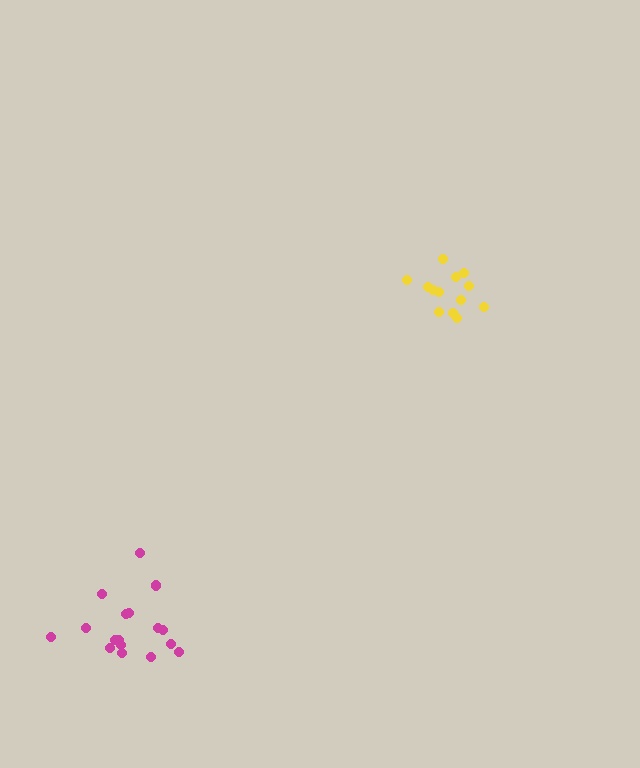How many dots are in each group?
Group 1: 13 dots, Group 2: 17 dots (30 total).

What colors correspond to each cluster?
The clusters are colored: yellow, magenta.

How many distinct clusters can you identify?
There are 2 distinct clusters.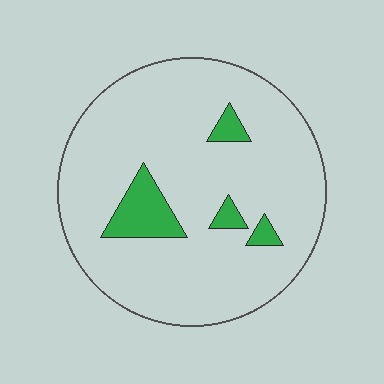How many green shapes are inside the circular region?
4.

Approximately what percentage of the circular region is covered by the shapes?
Approximately 10%.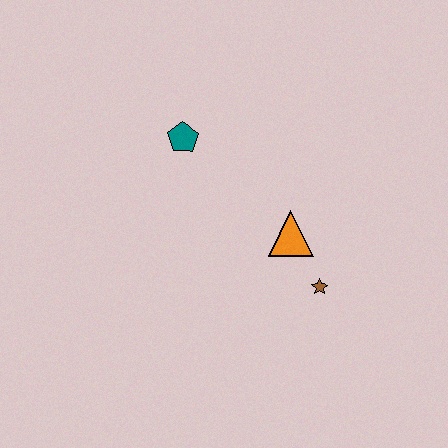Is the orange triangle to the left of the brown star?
Yes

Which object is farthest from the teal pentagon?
The brown star is farthest from the teal pentagon.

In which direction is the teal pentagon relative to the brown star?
The teal pentagon is above the brown star.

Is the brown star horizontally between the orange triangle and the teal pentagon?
No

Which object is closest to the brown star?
The orange triangle is closest to the brown star.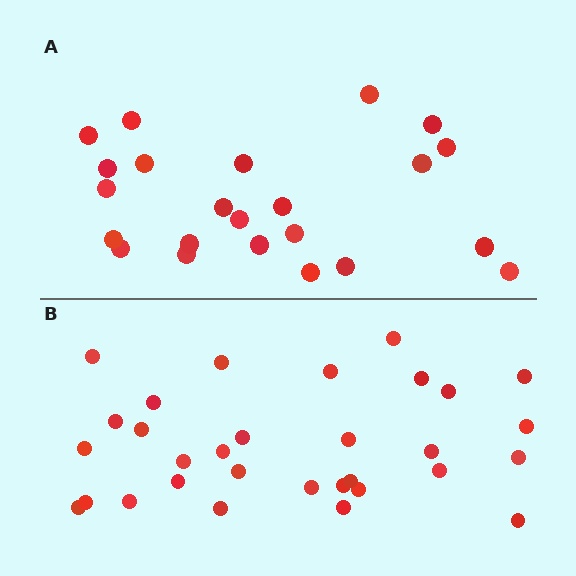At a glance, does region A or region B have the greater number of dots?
Region B (the bottom region) has more dots.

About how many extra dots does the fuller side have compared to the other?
Region B has roughly 8 or so more dots than region A.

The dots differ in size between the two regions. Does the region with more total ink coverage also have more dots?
No. Region A has more total ink coverage because its dots are larger, but region B actually contains more individual dots. Total area can be misleading — the number of items is what matters here.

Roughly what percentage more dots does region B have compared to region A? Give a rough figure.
About 35% more.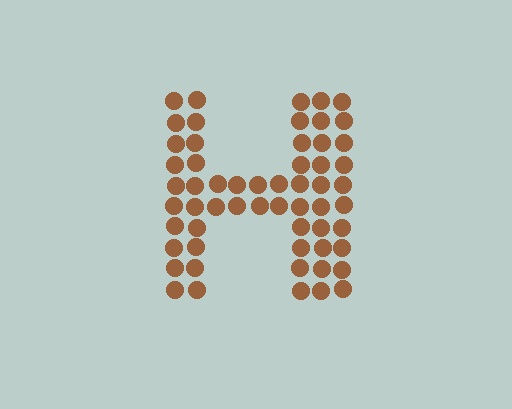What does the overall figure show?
The overall figure shows the letter H.